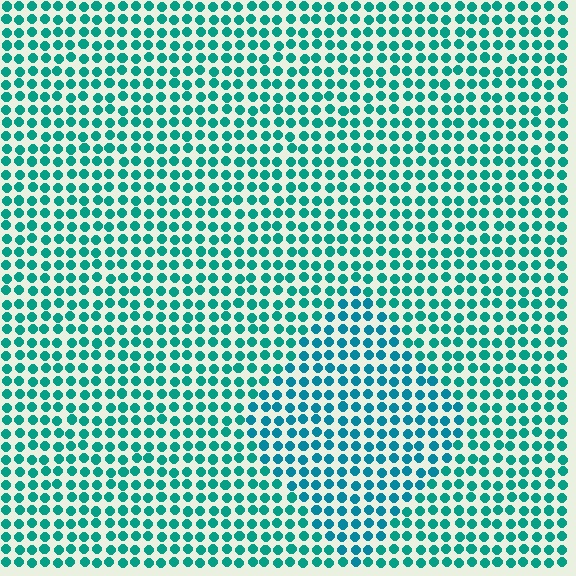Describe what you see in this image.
The image is filled with small teal elements in a uniform arrangement. A diamond-shaped region is visible where the elements are tinted to a slightly different hue, forming a subtle color boundary.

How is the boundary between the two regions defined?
The boundary is defined purely by a slight shift in hue (about 19 degrees). Spacing, size, and orientation are identical on both sides.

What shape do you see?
I see a diamond.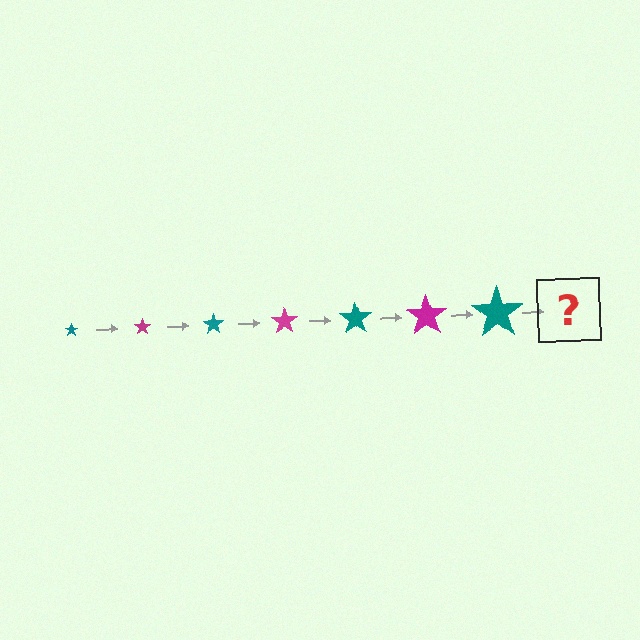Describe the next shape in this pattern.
It should be a magenta star, larger than the previous one.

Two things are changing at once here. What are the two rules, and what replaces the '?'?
The two rules are that the star grows larger each step and the color cycles through teal and magenta. The '?' should be a magenta star, larger than the previous one.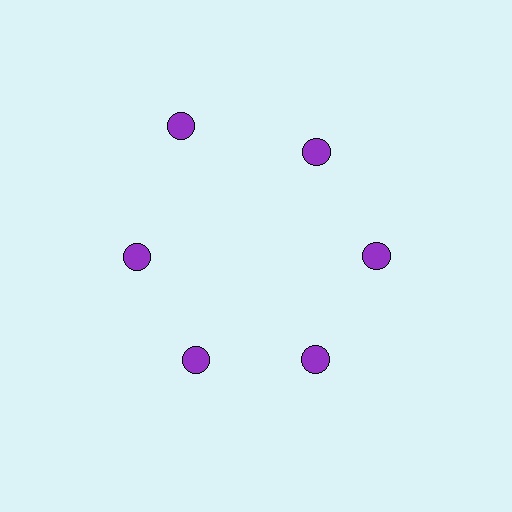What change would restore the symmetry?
The symmetry would be restored by moving it inward, back onto the ring so that all 6 circles sit at equal angles and equal distance from the center.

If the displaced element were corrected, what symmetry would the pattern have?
It would have 6-fold rotational symmetry — the pattern would map onto itself every 60 degrees.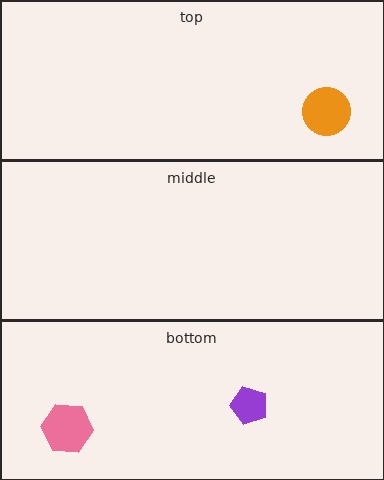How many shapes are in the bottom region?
2.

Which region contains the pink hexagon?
The bottom region.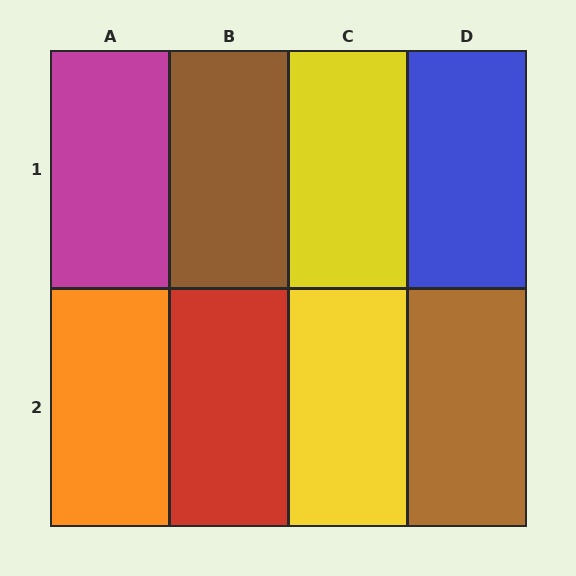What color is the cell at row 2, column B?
Red.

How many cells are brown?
2 cells are brown.